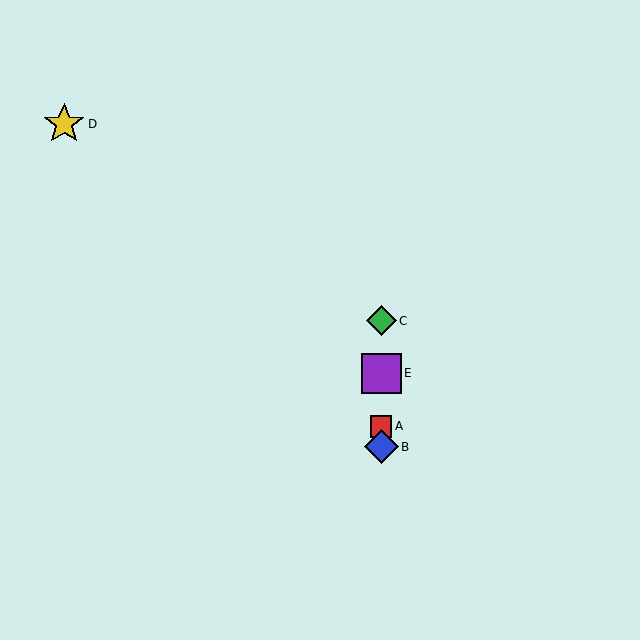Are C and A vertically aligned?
Yes, both are at x≈381.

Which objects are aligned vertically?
Objects A, B, C, E are aligned vertically.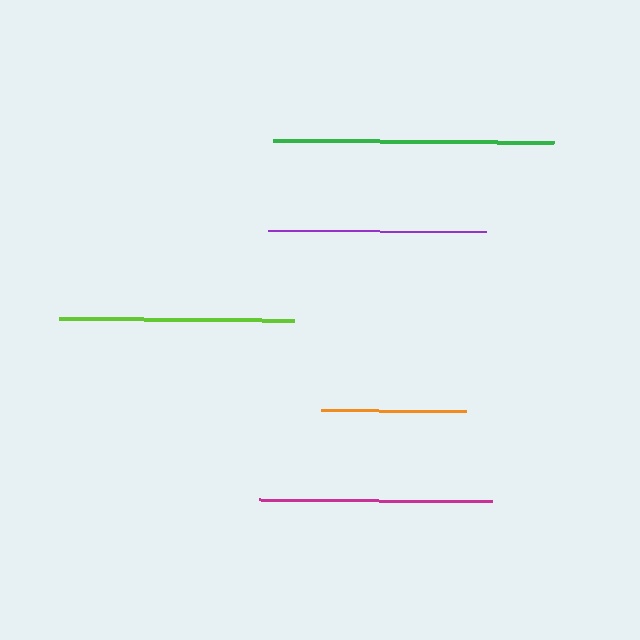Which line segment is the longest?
The green line is the longest at approximately 281 pixels.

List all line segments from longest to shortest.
From longest to shortest: green, lime, magenta, purple, orange.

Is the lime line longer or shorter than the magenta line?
The lime line is longer than the magenta line.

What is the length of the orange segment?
The orange segment is approximately 145 pixels long.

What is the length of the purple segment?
The purple segment is approximately 218 pixels long.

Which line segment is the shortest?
The orange line is the shortest at approximately 145 pixels.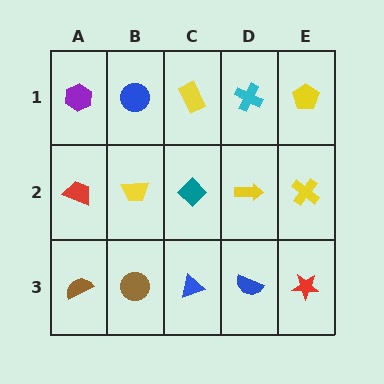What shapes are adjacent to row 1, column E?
A yellow cross (row 2, column E), a cyan cross (row 1, column D).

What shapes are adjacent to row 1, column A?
A red trapezoid (row 2, column A), a blue circle (row 1, column B).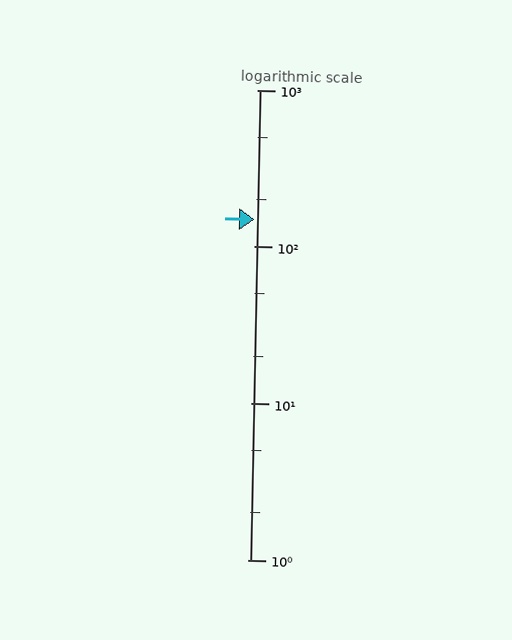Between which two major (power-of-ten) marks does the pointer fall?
The pointer is between 100 and 1000.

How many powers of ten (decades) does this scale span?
The scale spans 3 decades, from 1 to 1000.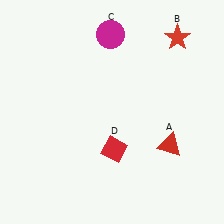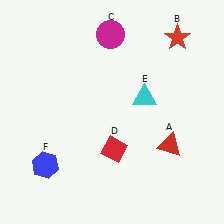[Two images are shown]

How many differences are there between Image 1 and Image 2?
There are 2 differences between the two images.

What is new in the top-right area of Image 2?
A cyan triangle (E) was added in the top-right area of Image 2.